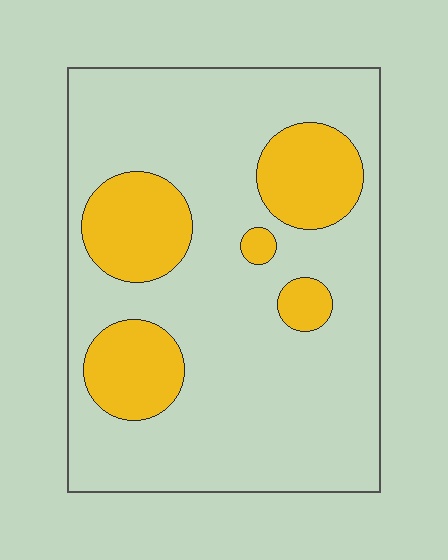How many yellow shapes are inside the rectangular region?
5.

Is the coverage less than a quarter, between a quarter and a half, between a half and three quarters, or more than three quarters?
Less than a quarter.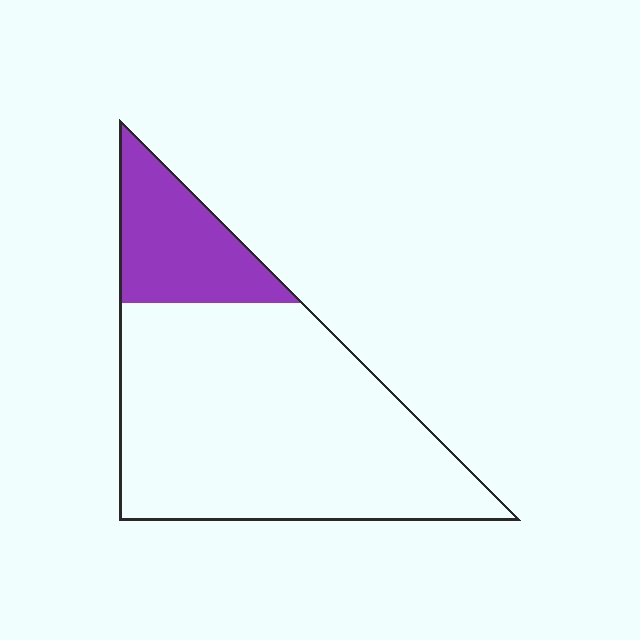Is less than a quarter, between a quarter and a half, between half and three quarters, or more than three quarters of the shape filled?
Less than a quarter.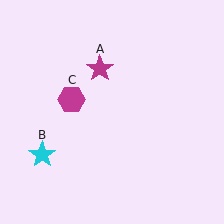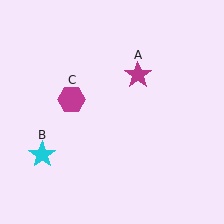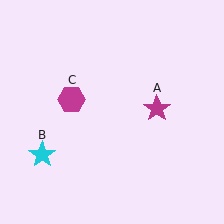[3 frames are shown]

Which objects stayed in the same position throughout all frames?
Cyan star (object B) and magenta hexagon (object C) remained stationary.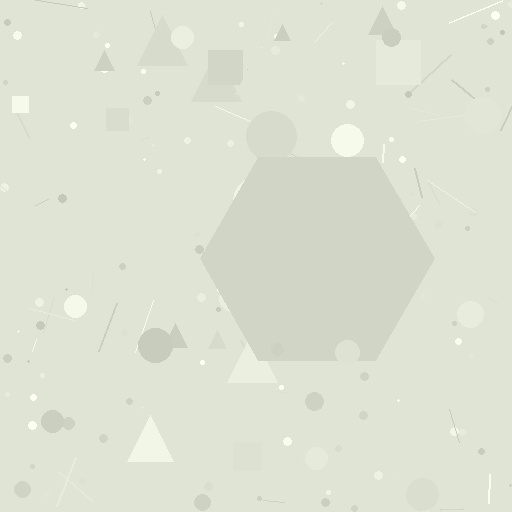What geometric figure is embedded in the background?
A hexagon is embedded in the background.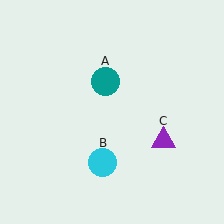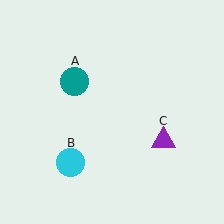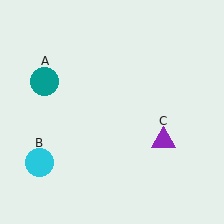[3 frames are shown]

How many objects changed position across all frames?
2 objects changed position: teal circle (object A), cyan circle (object B).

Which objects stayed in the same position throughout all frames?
Purple triangle (object C) remained stationary.